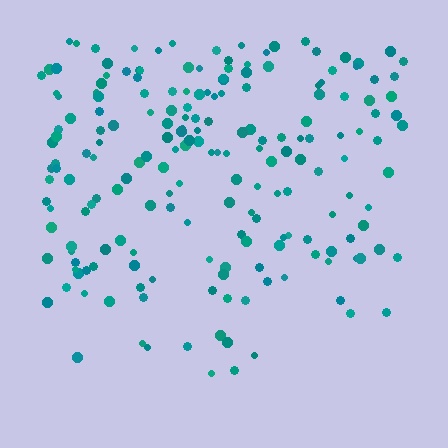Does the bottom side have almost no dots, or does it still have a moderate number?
Still a moderate number, just noticeably fewer than the top.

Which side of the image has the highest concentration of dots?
The top.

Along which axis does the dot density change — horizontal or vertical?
Vertical.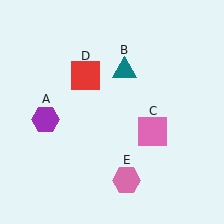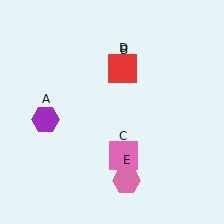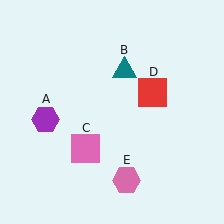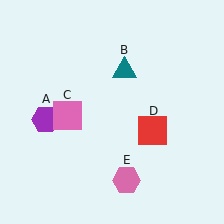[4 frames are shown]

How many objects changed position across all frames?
2 objects changed position: pink square (object C), red square (object D).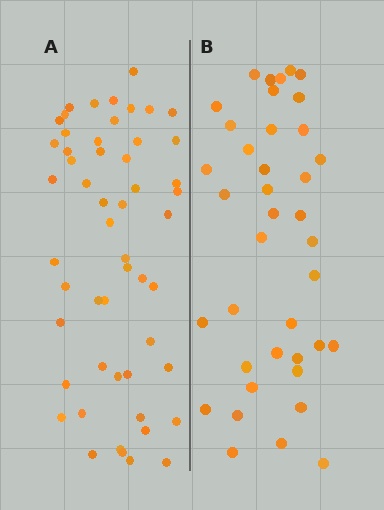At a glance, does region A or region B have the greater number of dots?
Region A (the left region) has more dots.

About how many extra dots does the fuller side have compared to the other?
Region A has approximately 15 more dots than region B.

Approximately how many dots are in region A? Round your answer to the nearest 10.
About 50 dots. (The exact count is 53, which rounds to 50.)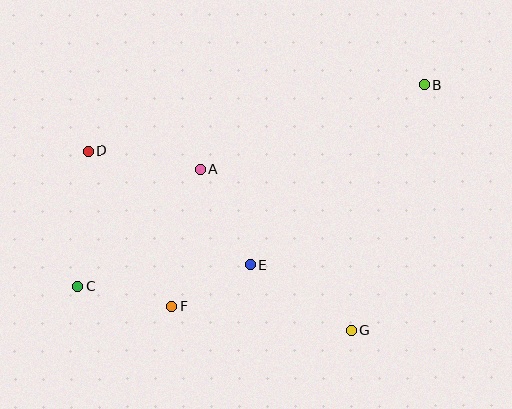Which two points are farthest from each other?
Points B and C are farthest from each other.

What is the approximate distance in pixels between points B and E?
The distance between B and E is approximately 250 pixels.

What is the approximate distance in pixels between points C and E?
The distance between C and E is approximately 174 pixels.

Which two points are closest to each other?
Points E and F are closest to each other.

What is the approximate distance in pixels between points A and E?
The distance between A and E is approximately 108 pixels.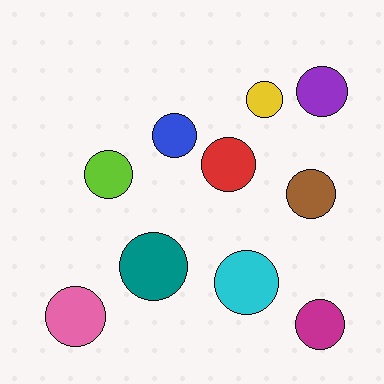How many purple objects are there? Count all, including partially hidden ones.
There is 1 purple object.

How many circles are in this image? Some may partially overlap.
There are 10 circles.